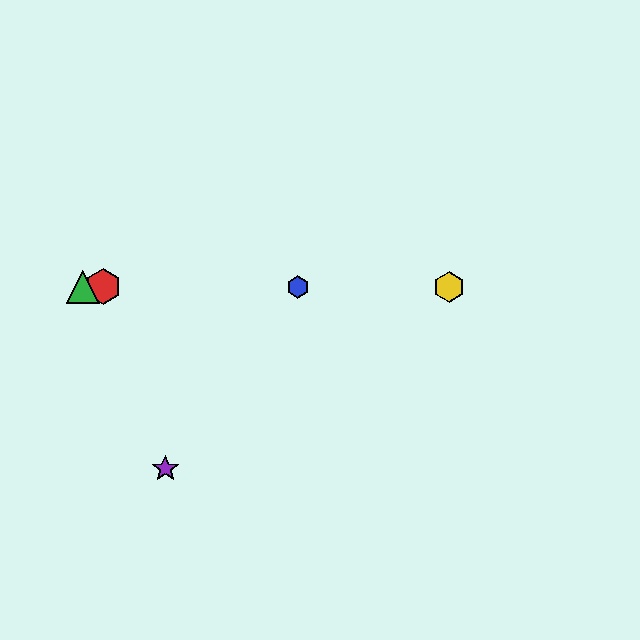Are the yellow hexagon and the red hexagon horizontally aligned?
Yes, both are at y≈287.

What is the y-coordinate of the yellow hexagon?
The yellow hexagon is at y≈287.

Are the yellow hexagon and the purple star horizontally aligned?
No, the yellow hexagon is at y≈287 and the purple star is at y≈469.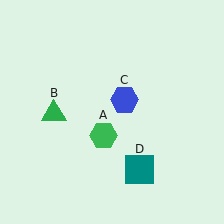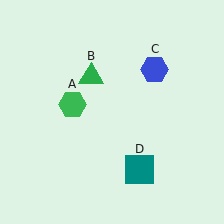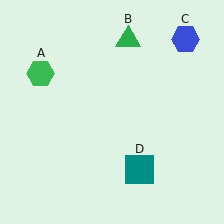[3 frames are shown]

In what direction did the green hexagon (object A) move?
The green hexagon (object A) moved up and to the left.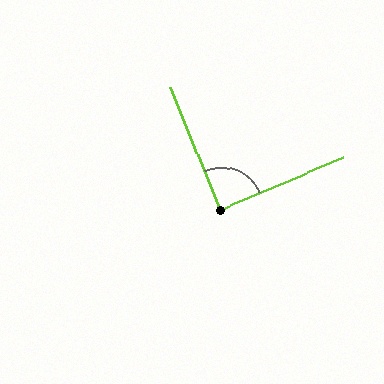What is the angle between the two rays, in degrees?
Approximately 89 degrees.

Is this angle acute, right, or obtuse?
It is approximately a right angle.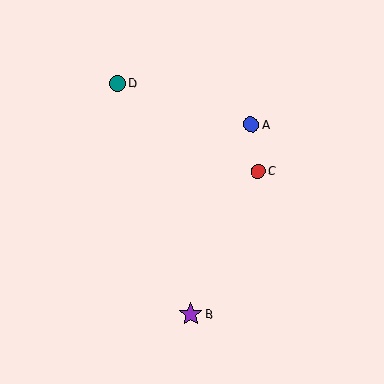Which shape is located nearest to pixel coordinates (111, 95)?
The teal circle (labeled D) at (117, 83) is nearest to that location.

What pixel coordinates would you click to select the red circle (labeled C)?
Click at (258, 171) to select the red circle C.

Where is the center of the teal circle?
The center of the teal circle is at (117, 83).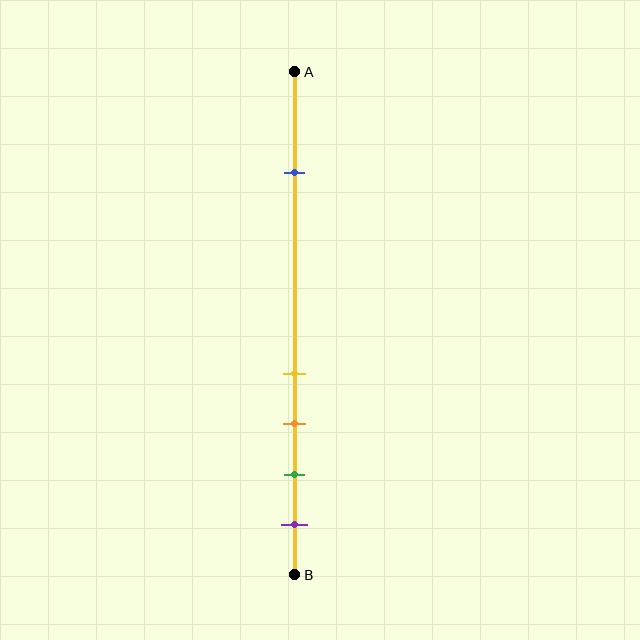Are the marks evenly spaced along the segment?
No, the marks are not evenly spaced.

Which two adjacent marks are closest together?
The yellow and orange marks are the closest adjacent pair.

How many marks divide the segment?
There are 5 marks dividing the segment.